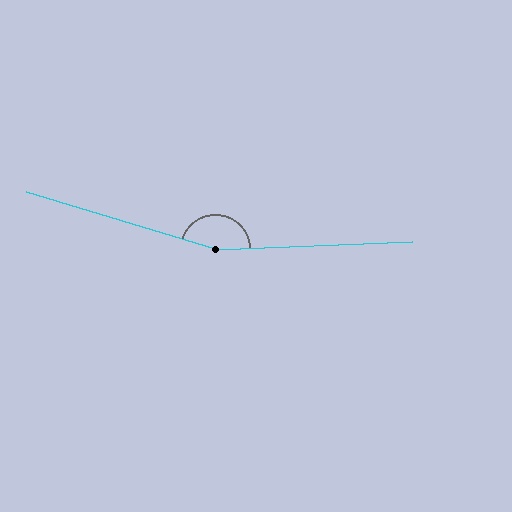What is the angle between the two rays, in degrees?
Approximately 161 degrees.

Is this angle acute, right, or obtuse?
It is obtuse.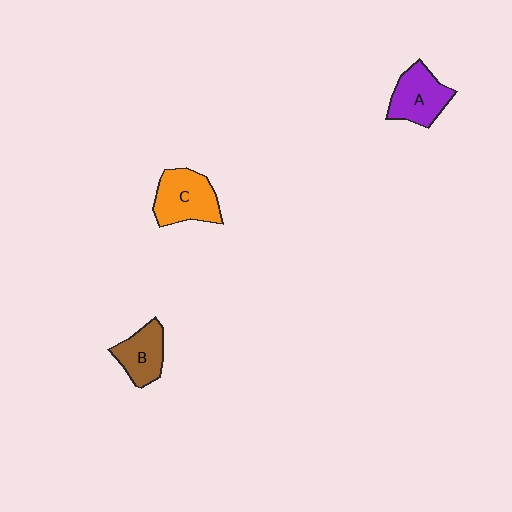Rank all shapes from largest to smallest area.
From largest to smallest: C (orange), A (purple), B (brown).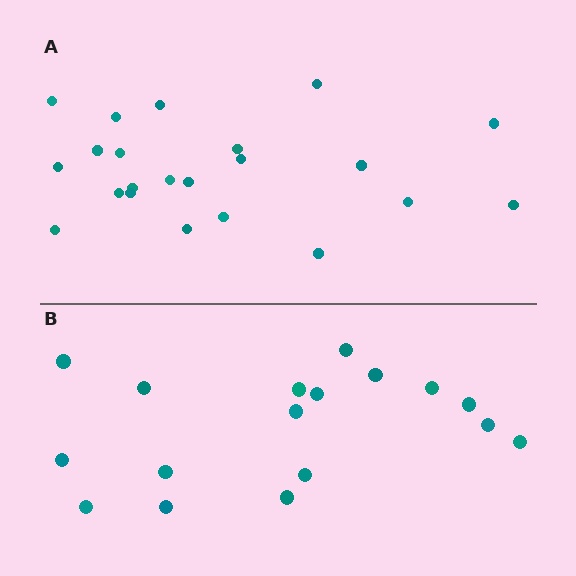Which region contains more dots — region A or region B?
Region A (the top region) has more dots.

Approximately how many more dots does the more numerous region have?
Region A has about 5 more dots than region B.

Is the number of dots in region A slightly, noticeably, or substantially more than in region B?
Region A has noticeably more, but not dramatically so. The ratio is roughly 1.3 to 1.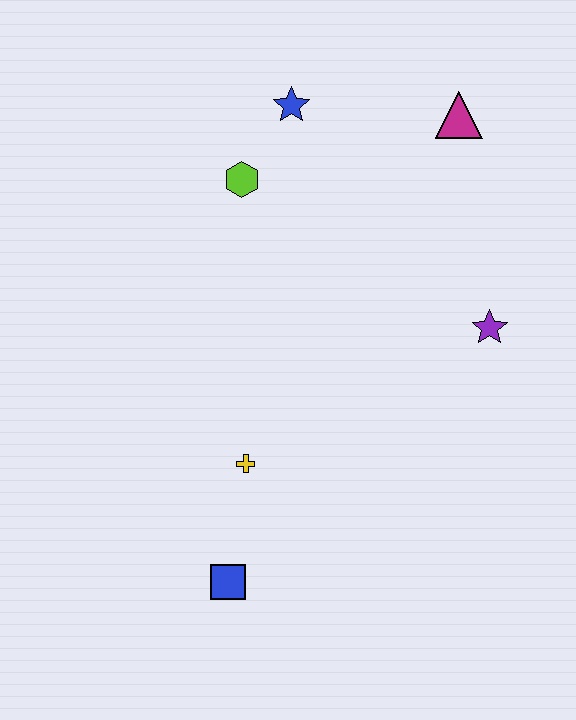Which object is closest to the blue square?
The yellow cross is closest to the blue square.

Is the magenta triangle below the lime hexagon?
No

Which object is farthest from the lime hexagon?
The blue square is farthest from the lime hexagon.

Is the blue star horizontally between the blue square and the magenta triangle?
Yes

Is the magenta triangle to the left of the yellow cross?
No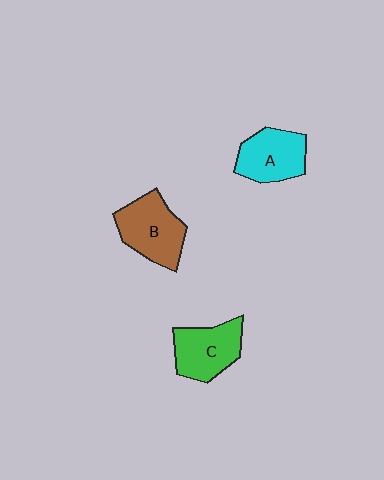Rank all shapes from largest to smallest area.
From largest to smallest: B (brown), C (green), A (cyan).